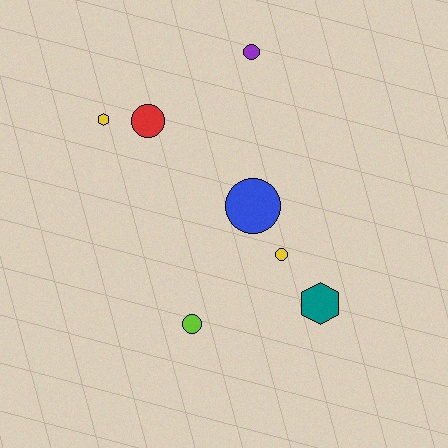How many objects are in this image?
There are 7 objects.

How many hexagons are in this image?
There are 2 hexagons.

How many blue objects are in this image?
There is 1 blue object.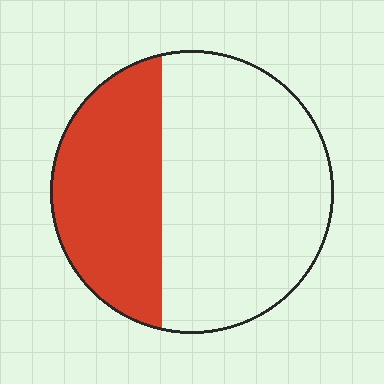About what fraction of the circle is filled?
About three eighths (3/8).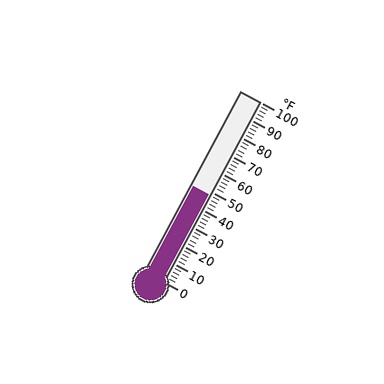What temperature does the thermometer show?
The thermometer shows approximately 48°F.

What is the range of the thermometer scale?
The thermometer scale ranges from 0°F to 100°F.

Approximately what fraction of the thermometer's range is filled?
The thermometer is filled to approximately 50% of its range.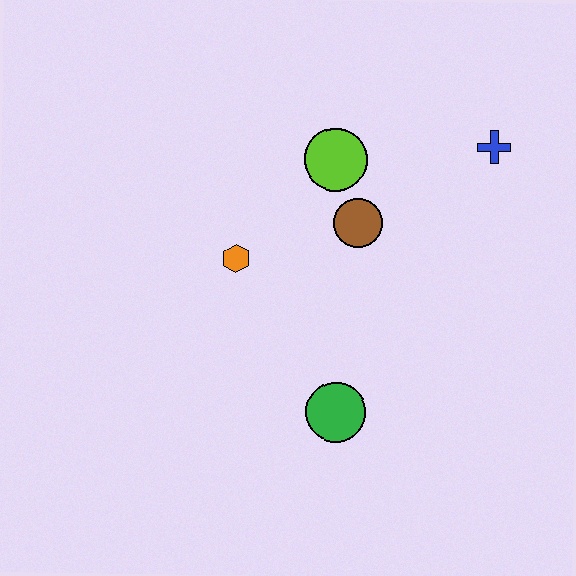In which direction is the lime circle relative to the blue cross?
The lime circle is to the left of the blue cross.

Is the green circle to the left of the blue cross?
Yes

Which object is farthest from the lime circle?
The green circle is farthest from the lime circle.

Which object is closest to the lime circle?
The brown circle is closest to the lime circle.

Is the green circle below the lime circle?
Yes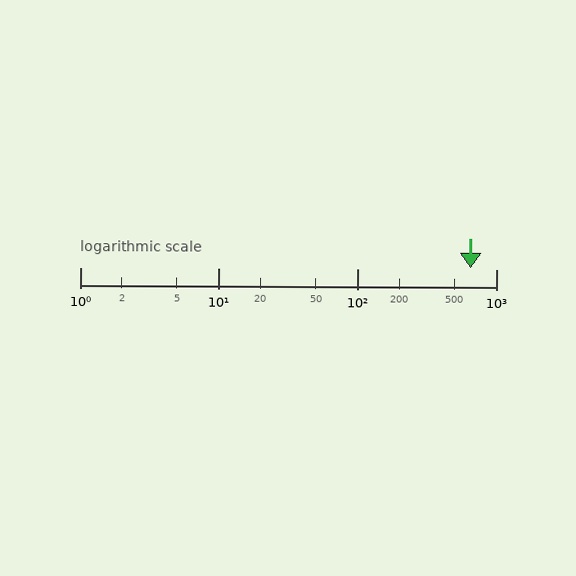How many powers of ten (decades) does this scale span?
The scale spans 3 decades, from 1 to 1000.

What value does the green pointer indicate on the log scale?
The pointer indicates approximately 650.